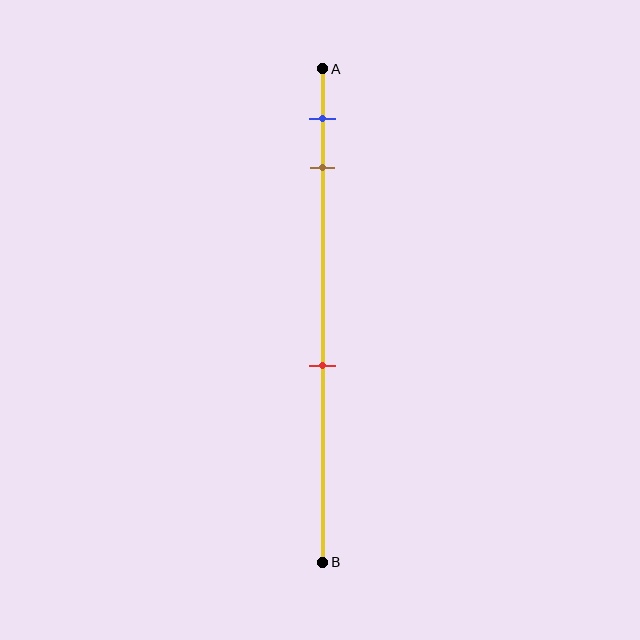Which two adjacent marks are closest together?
The blue and brown marks are the closest adjacent pair.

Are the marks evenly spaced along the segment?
No, the marks are not evenly spaced.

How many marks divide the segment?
There are 3 marks dividing the segment.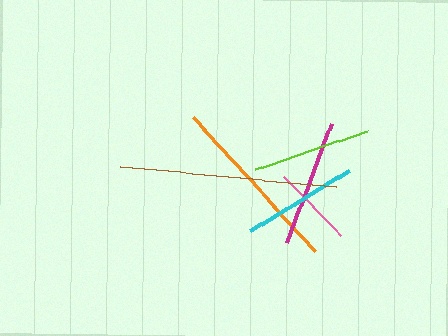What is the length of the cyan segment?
The cyan segment is approximately 116 pixels long.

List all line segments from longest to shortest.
From longest to shortest: brown, orange, magenta, lime, cyan, pink.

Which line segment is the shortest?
The pink line is the shortest at approximately 82 pixels.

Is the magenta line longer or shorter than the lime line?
The magenta line is longer than the lime line.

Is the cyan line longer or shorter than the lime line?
The lime line is longer than the cyan line.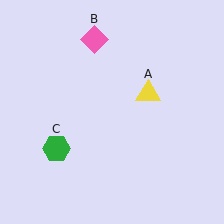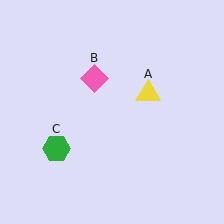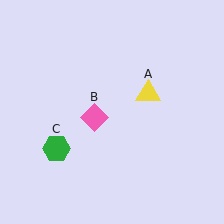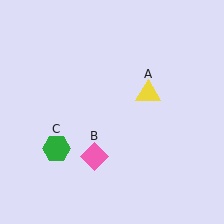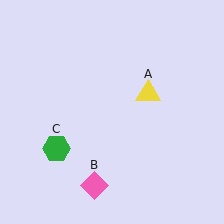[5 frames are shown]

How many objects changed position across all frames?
1 object changed position: pink diamond (object B).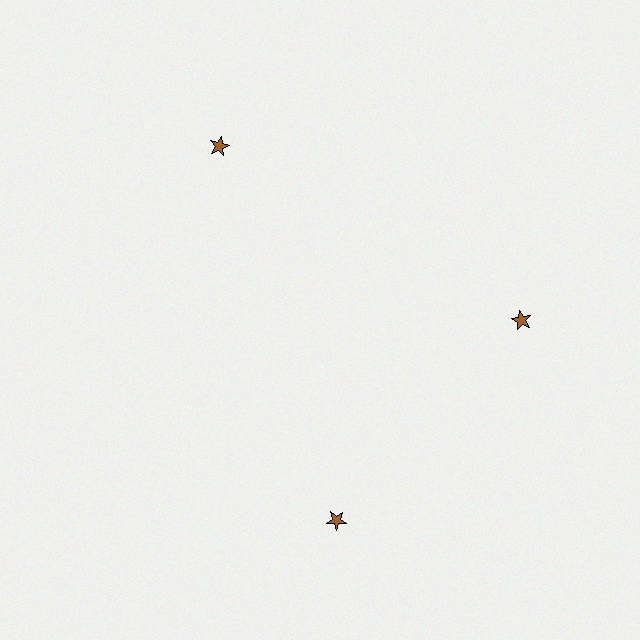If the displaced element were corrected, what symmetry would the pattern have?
It would have 3-fold rotational symmetry — the pattern would map onto itself every 120 degrees.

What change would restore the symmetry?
The symmetry would be restored by rotating it back into even spacing with its neighbors so that all 3 stars sit at equal angles and equal distance from the center.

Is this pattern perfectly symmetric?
No. The 3 brown stars are arranged in a ring, but one element near the 7 o'clock position is rotated out of alignment along the ring, breaking the 3-fold rotational symmetry.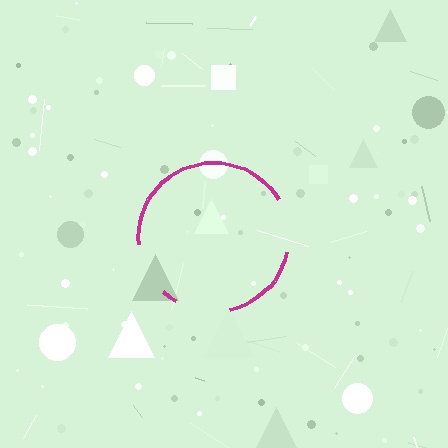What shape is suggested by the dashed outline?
The dashed outline suggests a circle.